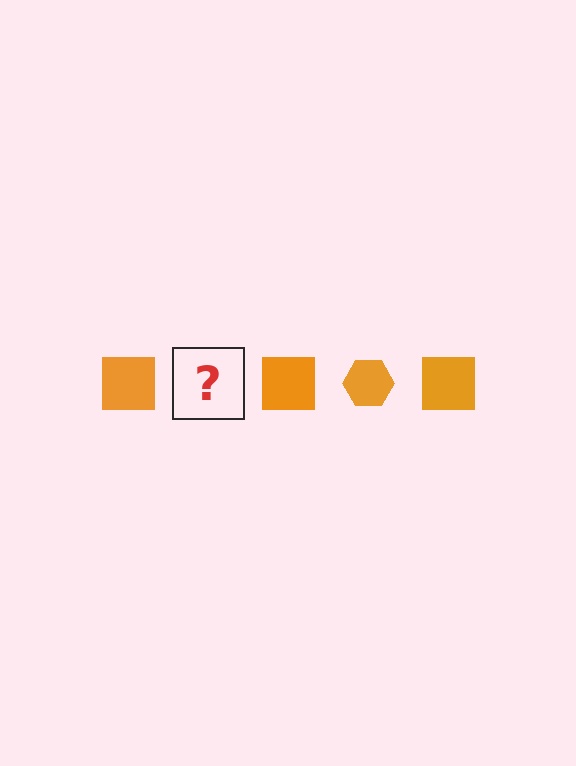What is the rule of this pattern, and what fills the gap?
The rule is that the pattern cycles through square, hexagon shapes in orange. The gap should be filled with an orange hexagon.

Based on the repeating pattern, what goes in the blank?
The blank should be an orange hexagon.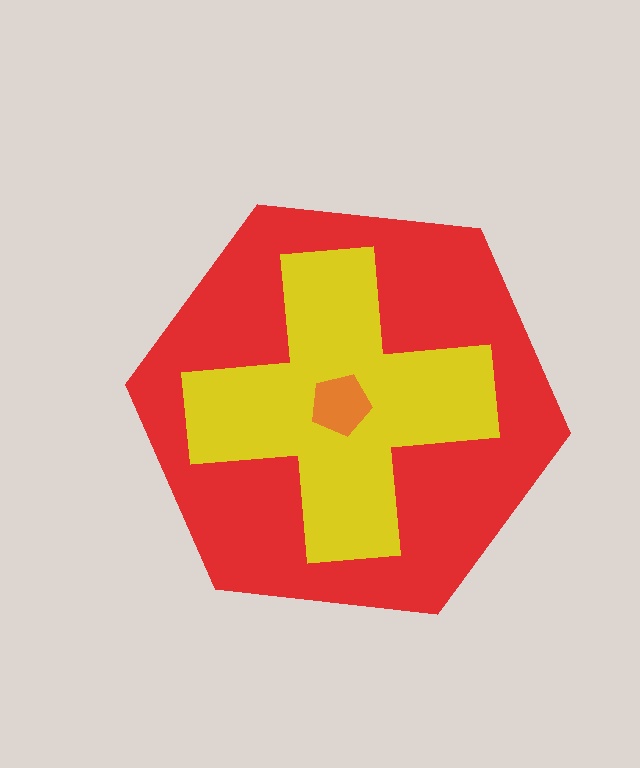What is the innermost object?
The orange pentagon.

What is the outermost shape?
The red hexagon.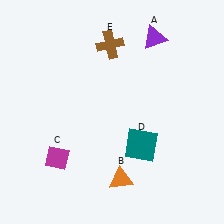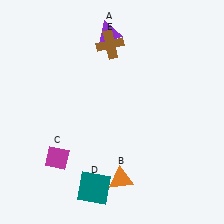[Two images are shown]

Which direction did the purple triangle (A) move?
The purple triangle (A) moved left.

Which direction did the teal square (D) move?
The teal square (D) moved left.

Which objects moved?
The objects that moved are: the purple triangle (A), the teal square (D).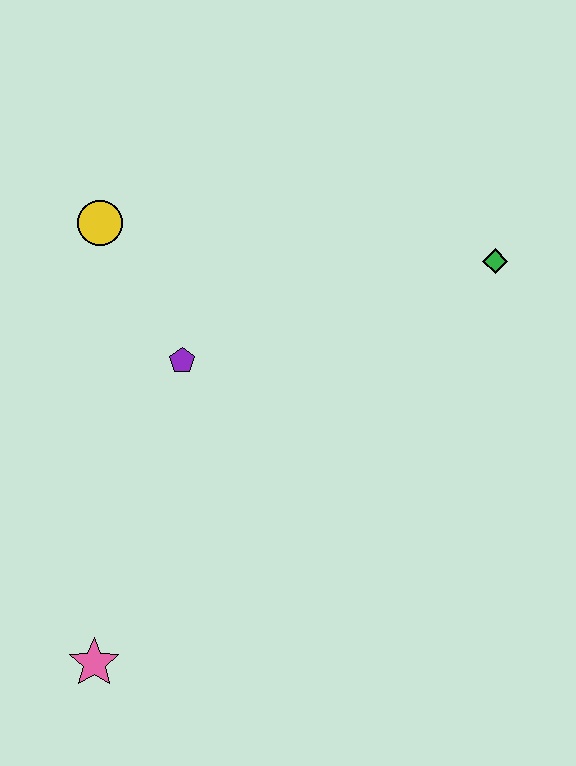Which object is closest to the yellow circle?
The purple pentagon is closest to the yellow circle.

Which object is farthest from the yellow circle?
The pink star is farthest from the yellow circle.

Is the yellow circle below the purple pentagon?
No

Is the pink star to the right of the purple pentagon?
No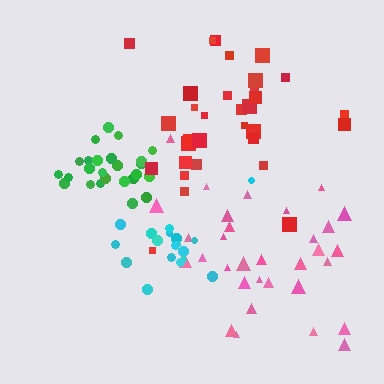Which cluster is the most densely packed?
Green.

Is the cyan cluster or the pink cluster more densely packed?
Cyan.